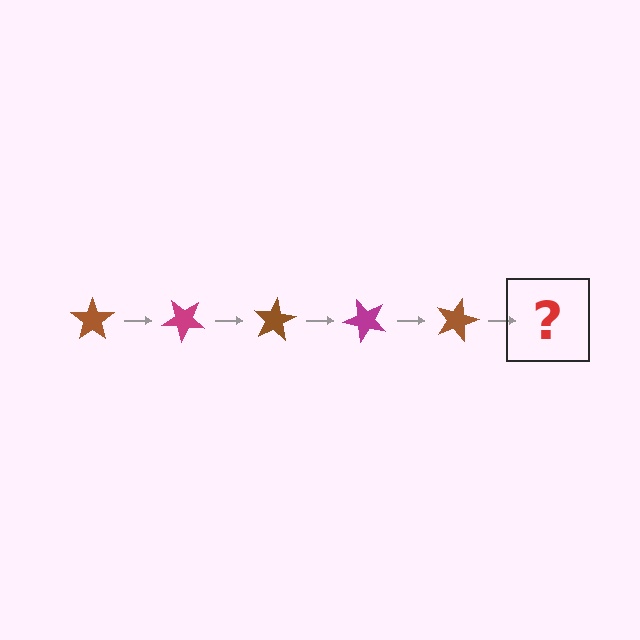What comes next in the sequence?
The next element should be a magenta star, rotated 200 degrees from the start.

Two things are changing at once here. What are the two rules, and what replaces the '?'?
The two rules are that it rotates 40 degrees each step and the color cycles through brown and magenta. The '?' should be a magenta star, rotated 200 degrees from the start.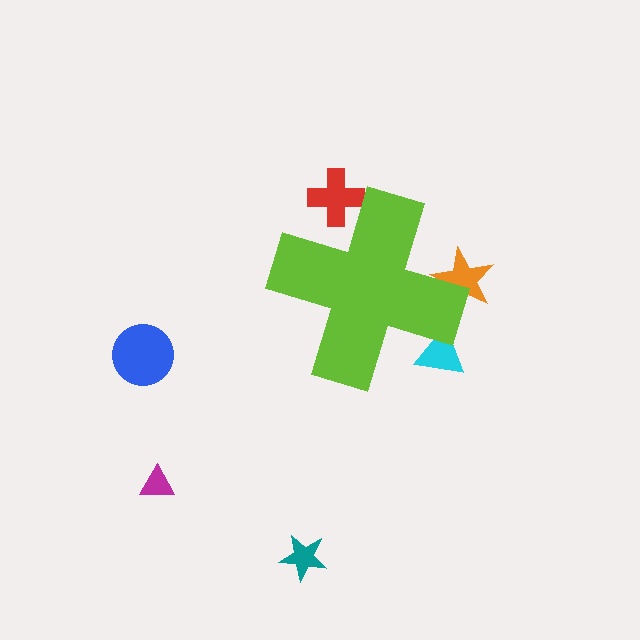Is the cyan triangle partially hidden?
Yes, the cyan triangle is partially hidden behind the lime cross.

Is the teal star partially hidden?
No, the teal star is fully visible.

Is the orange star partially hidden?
Yes, the orange star is partially hidden behind the lime cross.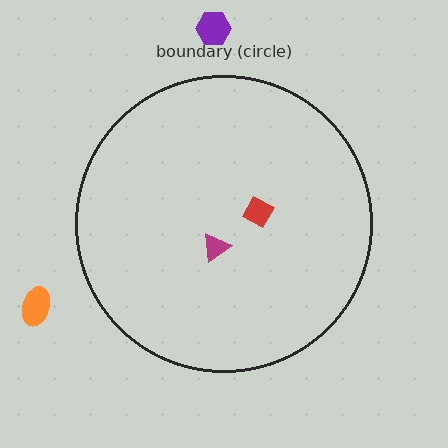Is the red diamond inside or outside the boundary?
Inside.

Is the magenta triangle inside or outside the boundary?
Inside.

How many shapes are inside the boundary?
2 inside, 2 outside.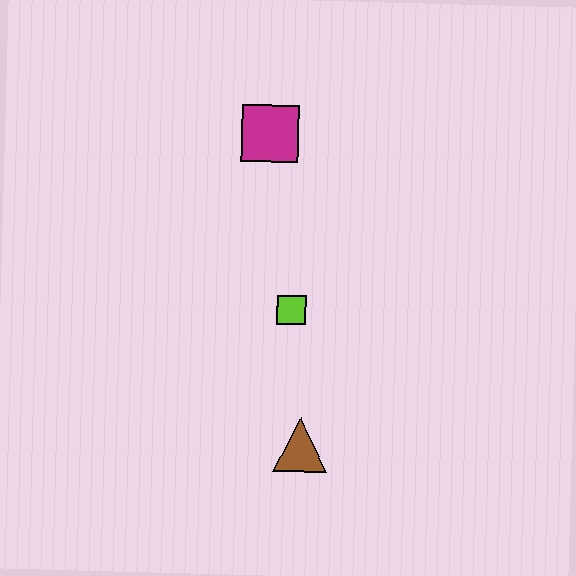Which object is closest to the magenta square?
The lime square is closest to the magenta square.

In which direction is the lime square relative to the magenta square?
The lime square is below the magenta square.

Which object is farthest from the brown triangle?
The magenta square is farthest from the brown triangle.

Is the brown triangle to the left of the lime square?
No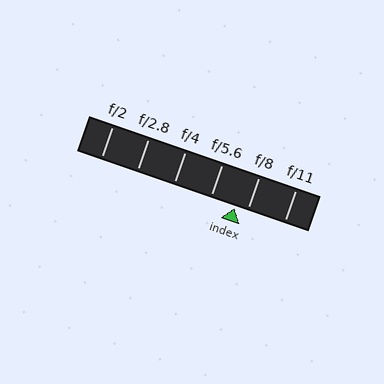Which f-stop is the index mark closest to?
The index mark is closest to f/8.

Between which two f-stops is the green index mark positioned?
The index mark is between f/5.6 and f/8.